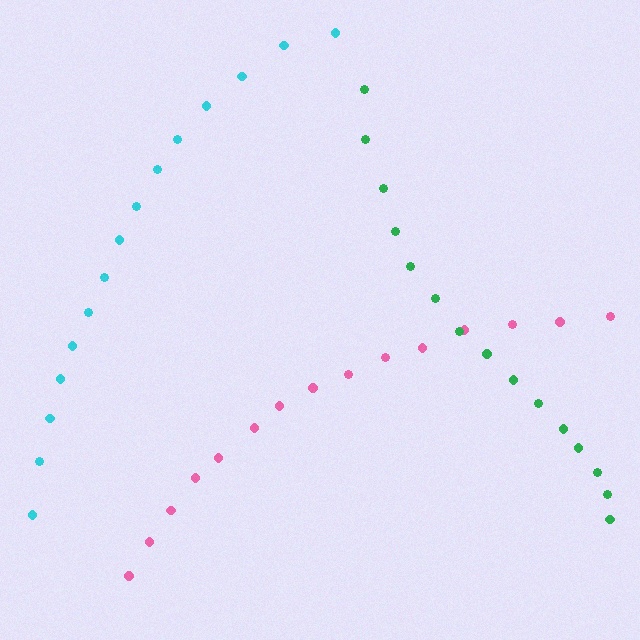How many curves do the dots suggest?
There are 3 distinct paths.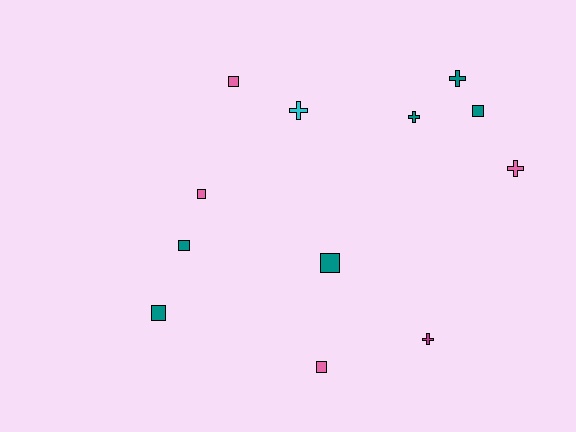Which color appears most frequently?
Teal, with 6 objects.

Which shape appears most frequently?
Square, with 7 objects.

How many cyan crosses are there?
There is 1 cyan cross.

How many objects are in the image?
There are 12 objects.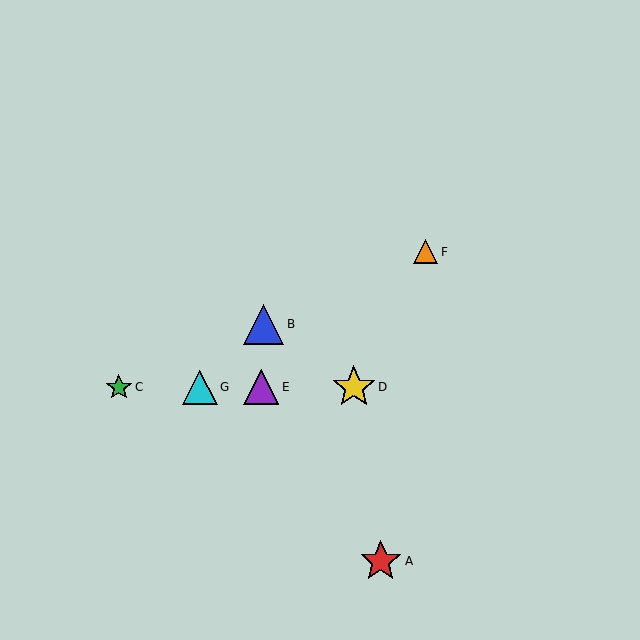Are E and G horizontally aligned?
Yes, both are at y≈387.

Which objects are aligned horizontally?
Objects C, D, E, G are aligned horizontally.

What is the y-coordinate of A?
Object A is at y≈561.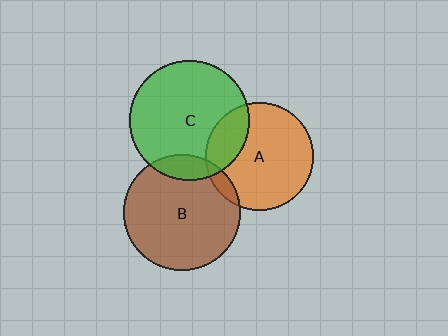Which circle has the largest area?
Circle C (green).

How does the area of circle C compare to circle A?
Approximately 1.2 times.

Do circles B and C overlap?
Yes.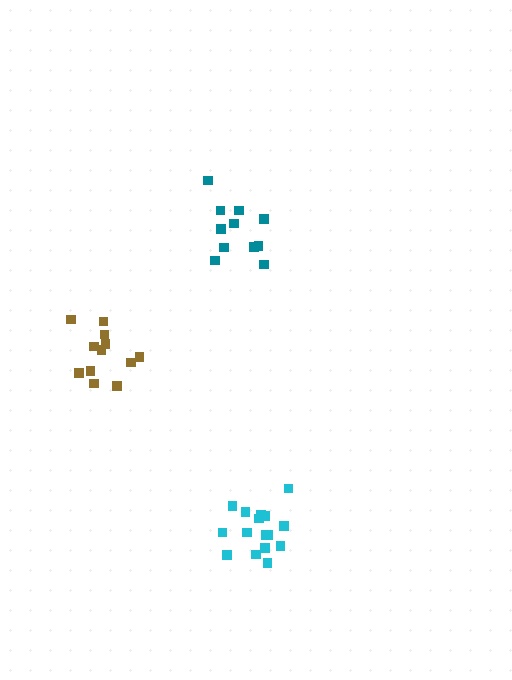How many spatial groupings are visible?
There are 3 spatial groupings.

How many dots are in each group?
Group 1: 11 dots, Group 2: 12 dots, Group 3: 16 dots (39 total).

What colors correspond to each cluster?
The clusters are colored: teal, brown, cyan.